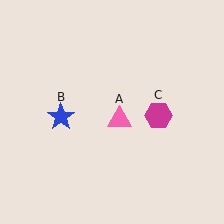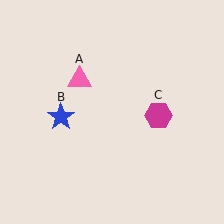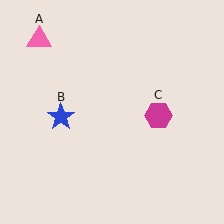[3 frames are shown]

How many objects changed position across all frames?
1 object changed position: pink triangle (object A).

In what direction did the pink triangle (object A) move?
The pink triangle (object A) moved up and to the left.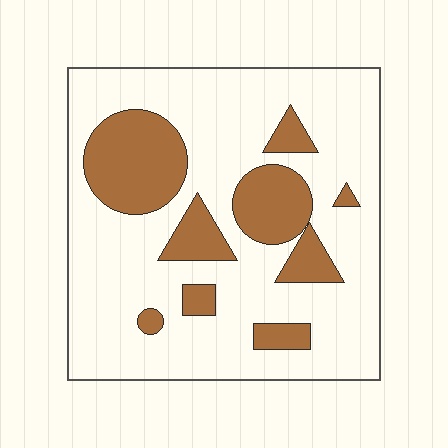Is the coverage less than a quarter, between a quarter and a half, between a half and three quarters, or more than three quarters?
Less than a quarter.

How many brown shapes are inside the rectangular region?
9.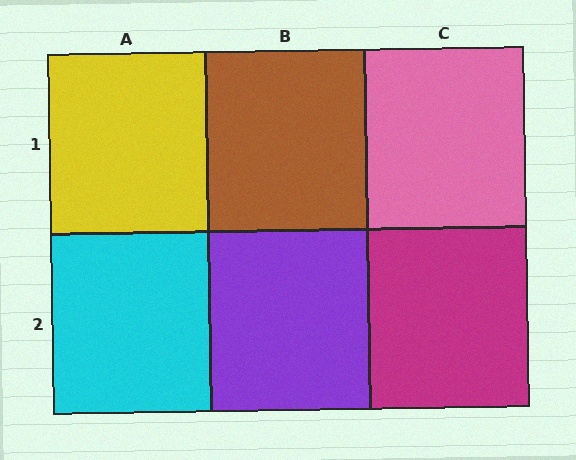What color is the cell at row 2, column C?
Magenta.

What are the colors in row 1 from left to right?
Yellow, brown, pink.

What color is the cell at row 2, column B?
Purple.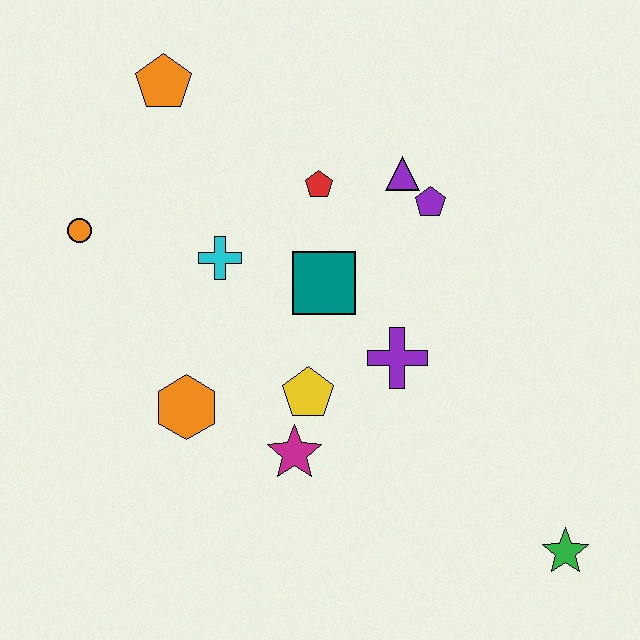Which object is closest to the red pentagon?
The purple triangle is closest to the red pentagon.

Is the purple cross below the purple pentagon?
Yes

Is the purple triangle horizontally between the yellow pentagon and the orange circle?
No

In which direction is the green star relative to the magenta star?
The green star is to the right of the magenta star.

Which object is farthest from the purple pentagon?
The green star is farthest from the purple pentagon.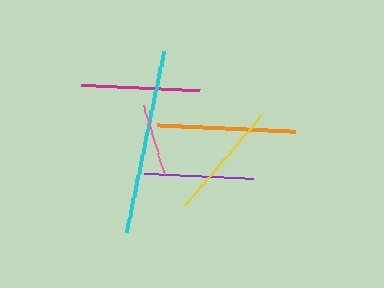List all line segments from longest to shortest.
From longest to shortest: cyan, orange, magenta, yellow, purple, pink.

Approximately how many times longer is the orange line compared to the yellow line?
The orange line is approximately 1.2 times the length of the yellow line.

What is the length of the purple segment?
The purple segment is approximately 110 pixels long.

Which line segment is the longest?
The cyan line is the longest at approximately 186 pixels.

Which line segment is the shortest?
The pink line is the shortest at approximately 73 pixels.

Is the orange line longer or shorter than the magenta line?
The orange line is longer than the magenta line.